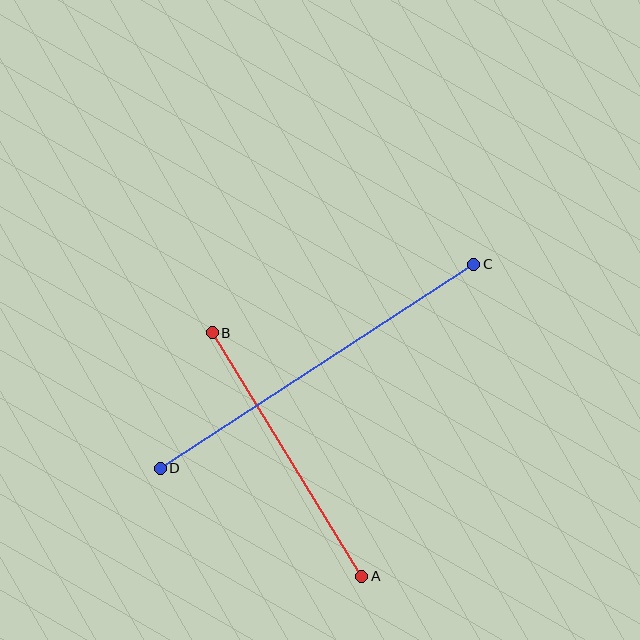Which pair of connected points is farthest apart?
Points C and D are farthest apart.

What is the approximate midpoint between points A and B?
The midpoint is at approximately (287, 455) pixels.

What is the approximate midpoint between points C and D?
The midpoint is at approximately (317, 366) pixels.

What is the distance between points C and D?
The distance is approximately 374 pixels.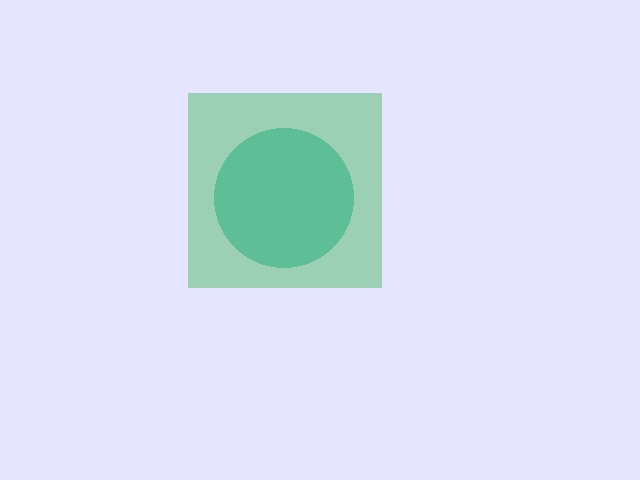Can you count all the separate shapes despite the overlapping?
Yes, there are 2 separate shapes.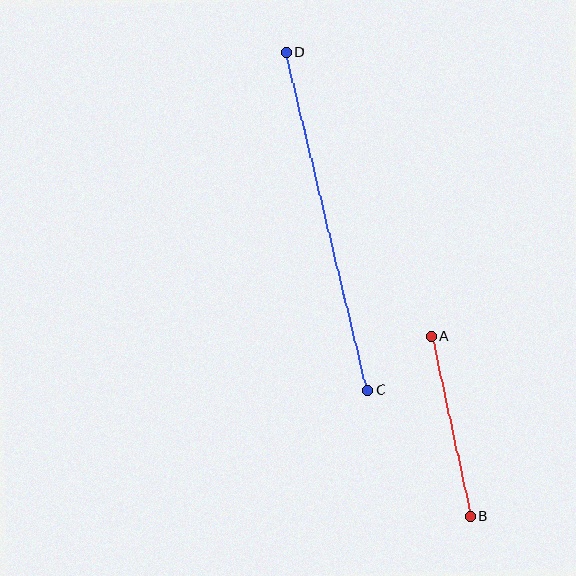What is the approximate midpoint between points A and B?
The midpoint is at approximately (451, 427) pixels.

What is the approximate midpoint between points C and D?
The midpoint is at approximately (327, 221) pixels.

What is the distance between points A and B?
The distance is approximately 184 pixels.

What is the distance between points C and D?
The distance is approximately 348 pixels.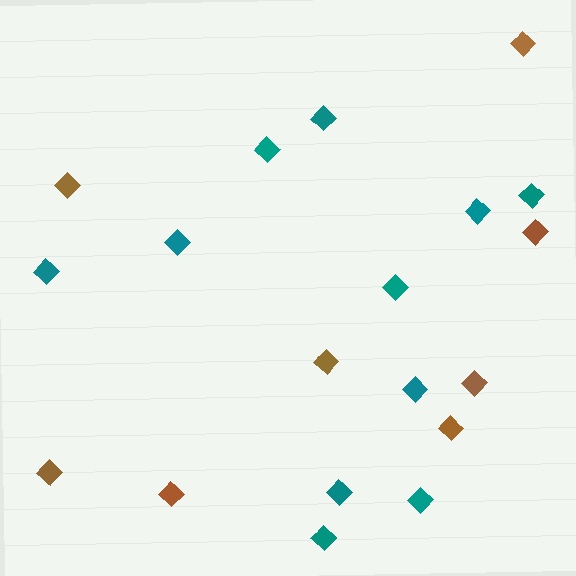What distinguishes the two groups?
There are 2 groups: one group of brown diamonds (8) and one group of teal diamonds (11).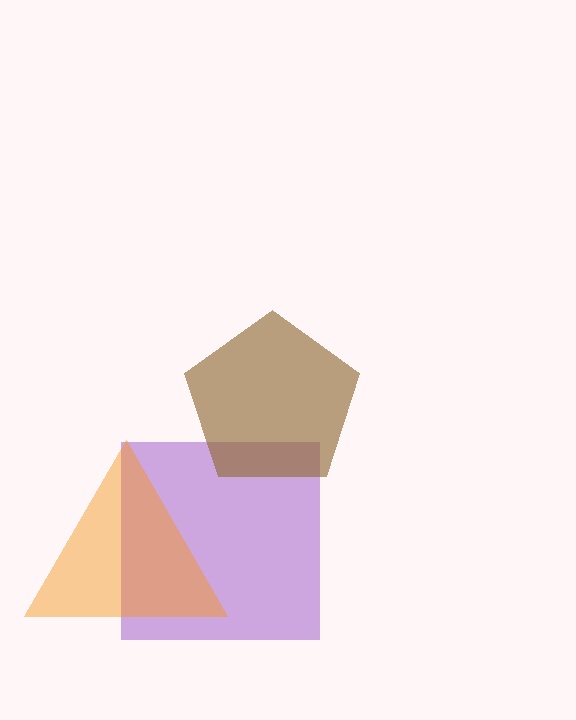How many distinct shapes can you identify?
There are 3 distinct shapes: a purple square, an orange triangle, a brown pentagon.